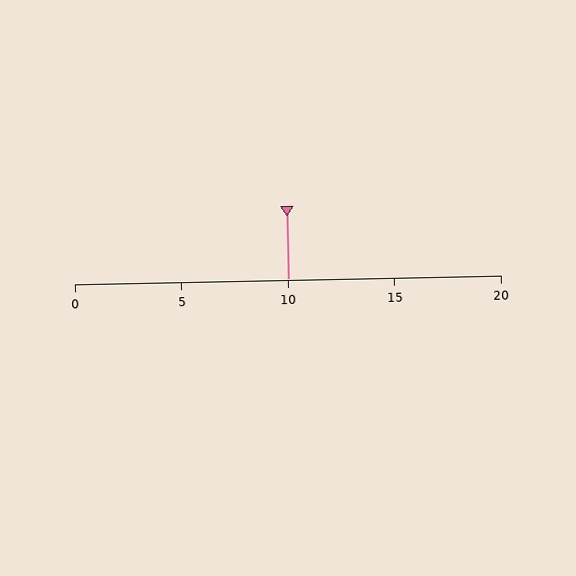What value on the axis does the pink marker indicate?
The marker indicates approximately 10.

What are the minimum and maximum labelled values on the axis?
The axis runs from 0 to 20.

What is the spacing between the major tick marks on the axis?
The major ticks are spaced 5 apart.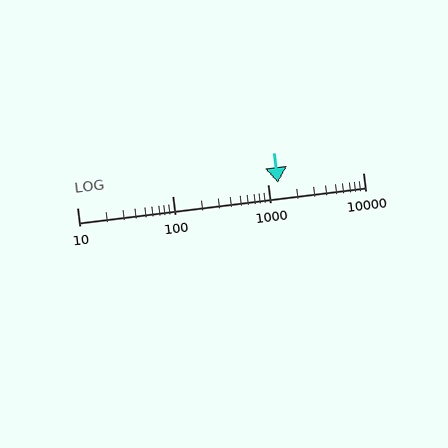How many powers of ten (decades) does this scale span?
The scale spans 3 decades, from 10 to 10000.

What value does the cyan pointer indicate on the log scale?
The pointer indicates approximately 1300.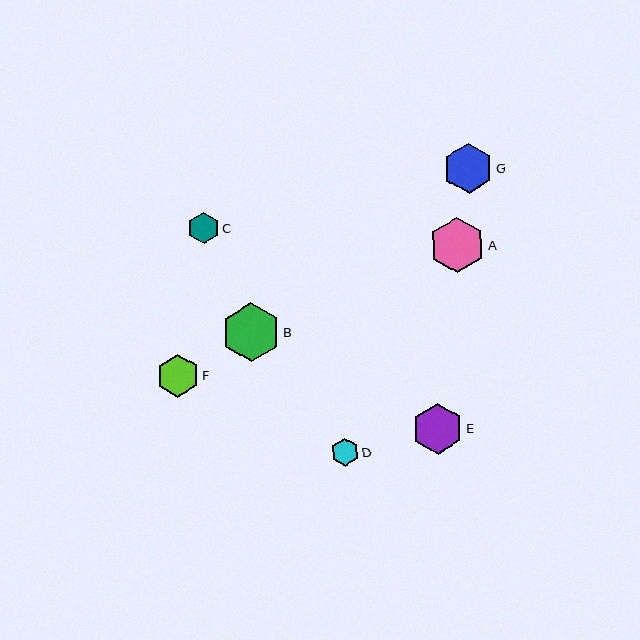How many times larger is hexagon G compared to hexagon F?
Hexagon G is approximately 1.2 times the size of hexagon F.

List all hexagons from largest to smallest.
From largest to smallest: B, A, E, G, F, C, D.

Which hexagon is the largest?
Hexagon B is the largest with a size of approximately 59 pixels.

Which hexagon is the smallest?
Hexagon D is the smallest with a size of approximately 28 pixels.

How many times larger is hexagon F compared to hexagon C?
Hexagon F is approximately 1.4 times the size of hexagon C.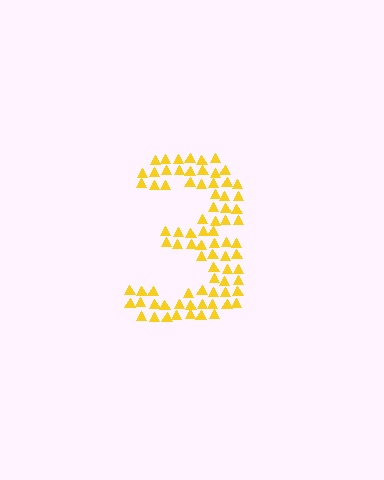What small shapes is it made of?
It is made of small triangles.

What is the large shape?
The large shape is the digit 3.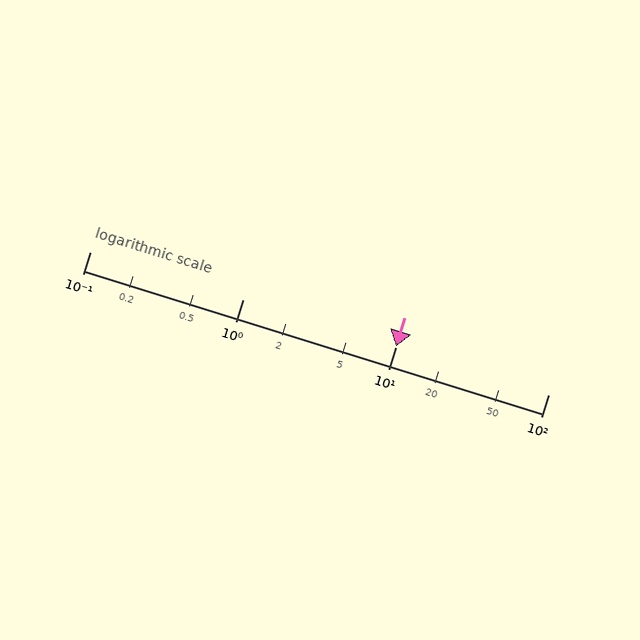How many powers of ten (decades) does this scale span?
The scale spans 3 decades, from 0.1 to 100.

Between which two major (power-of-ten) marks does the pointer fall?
The pointer is between 10 and 100.